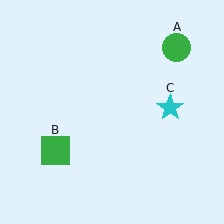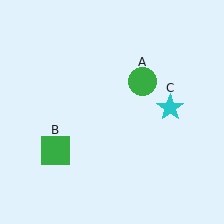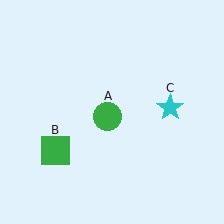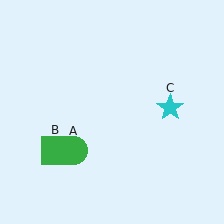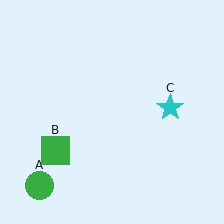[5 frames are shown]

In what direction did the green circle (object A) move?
The green circle (object A) moved down and to the left.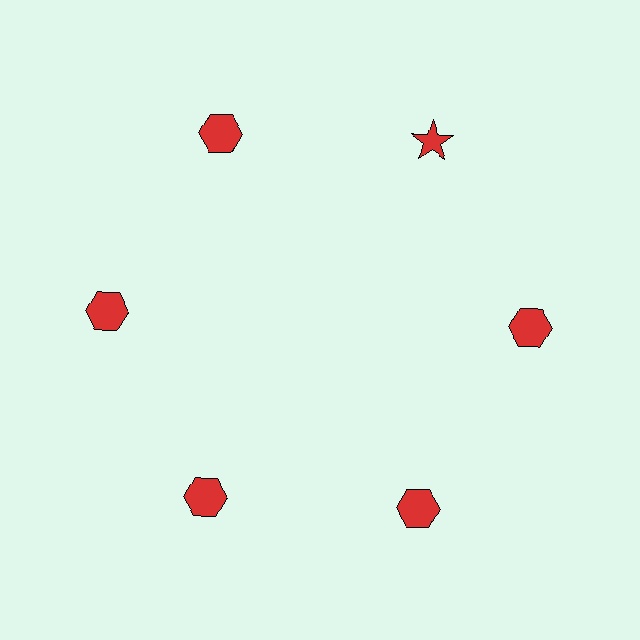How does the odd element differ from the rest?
It has a different shape: star instead of hexagon.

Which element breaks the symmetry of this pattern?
The red star at roughly the 1 o'clock position breaks the symmetry. All other shapes are red hexagons.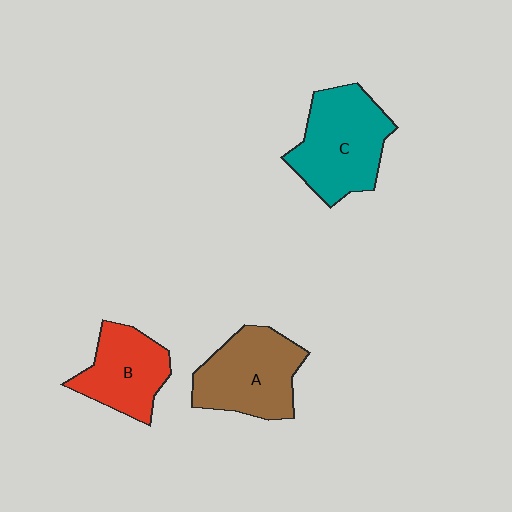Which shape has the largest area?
Shape C (teal).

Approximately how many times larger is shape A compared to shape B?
Approximately 1.2 times.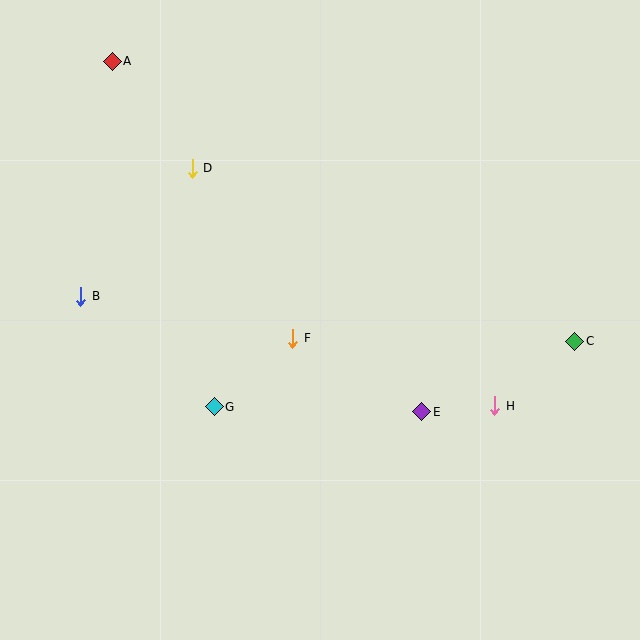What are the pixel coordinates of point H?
Point H is at (495, 406).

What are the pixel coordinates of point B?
Point B is at (81, 296).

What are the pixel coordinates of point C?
Point C is at (575, 341).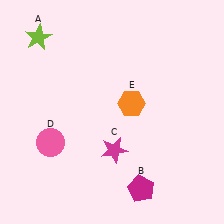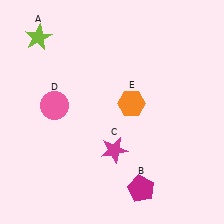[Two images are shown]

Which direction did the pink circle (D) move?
The pink circle (D) moved up.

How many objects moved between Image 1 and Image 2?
1 object moved between the two images.